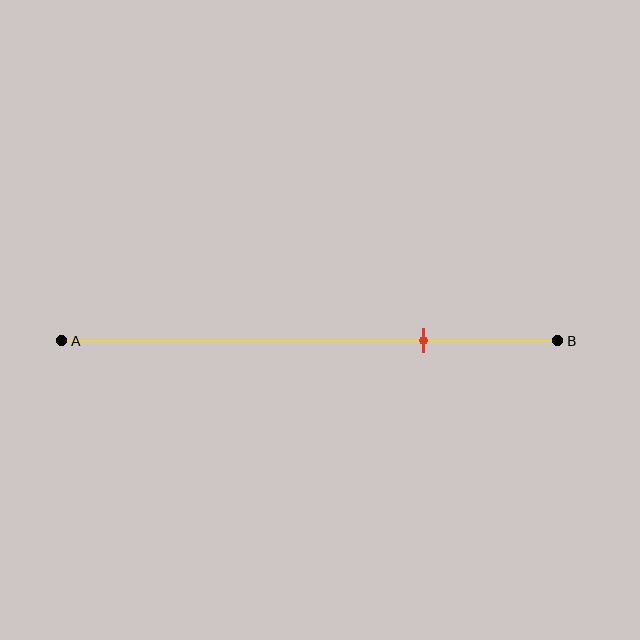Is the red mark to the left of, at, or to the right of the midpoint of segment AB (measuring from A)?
The red mark is to the right of the midpoint of segment AB.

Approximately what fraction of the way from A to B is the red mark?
The red mark is approximately 75% of the way from A to B.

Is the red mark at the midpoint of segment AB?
No, the mark is at about 75% from A, not at the 50% midpoint.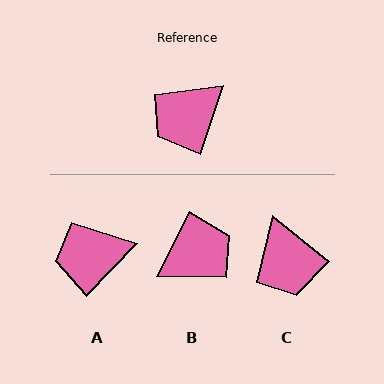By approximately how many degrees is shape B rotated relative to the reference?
Approximately 171 degrees counter-clockwise.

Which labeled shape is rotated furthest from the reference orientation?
B, about 171 degrees away.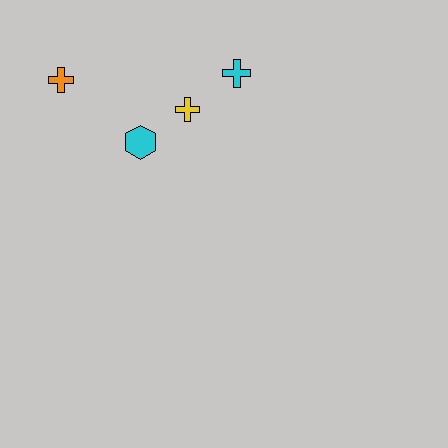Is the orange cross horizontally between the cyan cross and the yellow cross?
No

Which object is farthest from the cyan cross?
The orange cross is farthest from the cyan cross.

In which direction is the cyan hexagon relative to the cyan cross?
The cyan hexagon is to the left of the cyan cross.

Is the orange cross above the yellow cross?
Yes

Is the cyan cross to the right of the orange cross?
Yes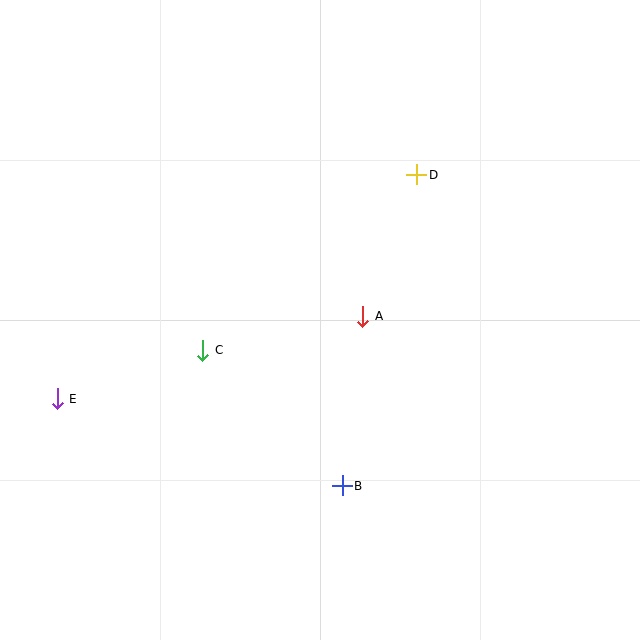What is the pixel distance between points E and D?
The distance between E and D is 423 pixels.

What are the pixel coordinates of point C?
Point C is at (203, 350).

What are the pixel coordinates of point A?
Point A is at (363, 316).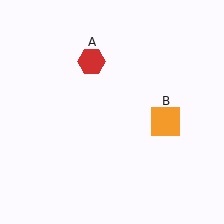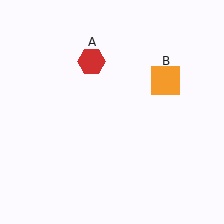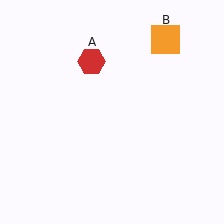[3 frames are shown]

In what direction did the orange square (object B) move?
The orange square (object B) moved up.